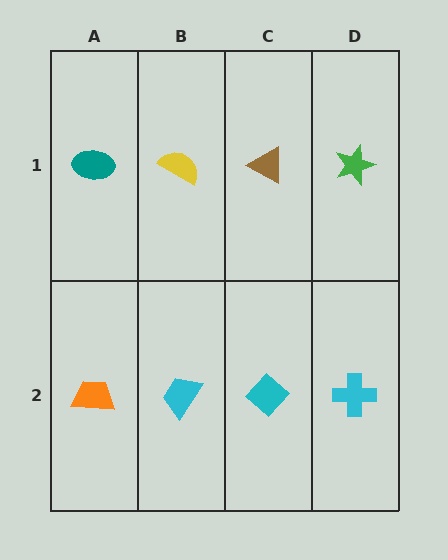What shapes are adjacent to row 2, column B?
A yellow semicircle (row 1, column B), an orange trapezoid (row 2, column A), a cyan diamond (row 2, column C).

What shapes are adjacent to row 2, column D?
A green star (row 1, column D), a cyan diamond (row 2, column C).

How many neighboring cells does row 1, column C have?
3.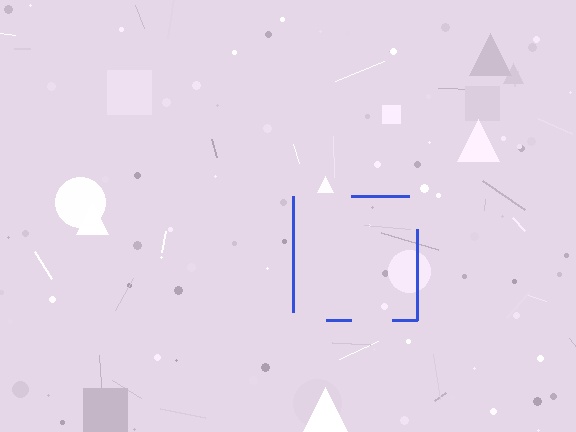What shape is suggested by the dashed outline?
The dashed outline suggests a square.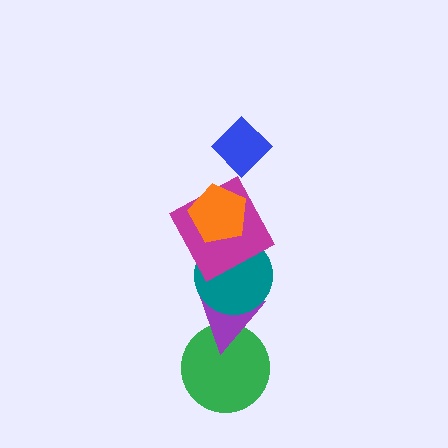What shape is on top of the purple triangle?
The teal circle is on top of the purple triangle.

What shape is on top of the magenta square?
The orange pentagon is on top of the magenta square.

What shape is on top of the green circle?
The purple triangle is on top of the green circle.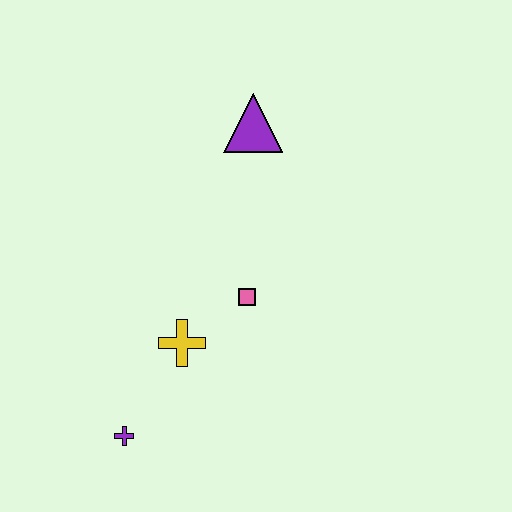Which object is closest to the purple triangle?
The pink square is closest to the purple triangle.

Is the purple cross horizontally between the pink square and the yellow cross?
No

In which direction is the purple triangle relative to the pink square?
The purple triangle is above the pink square.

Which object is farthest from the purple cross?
The purple triangle is farthest from the purple cross.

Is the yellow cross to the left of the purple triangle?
Yes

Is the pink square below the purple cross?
No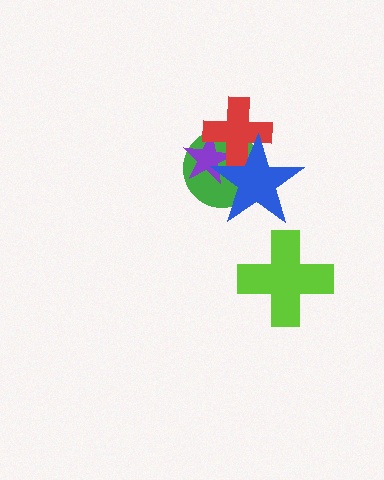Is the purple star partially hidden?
Yes, it is partially covered by another shape.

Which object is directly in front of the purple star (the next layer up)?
The red cross is directly in front of the purple star.